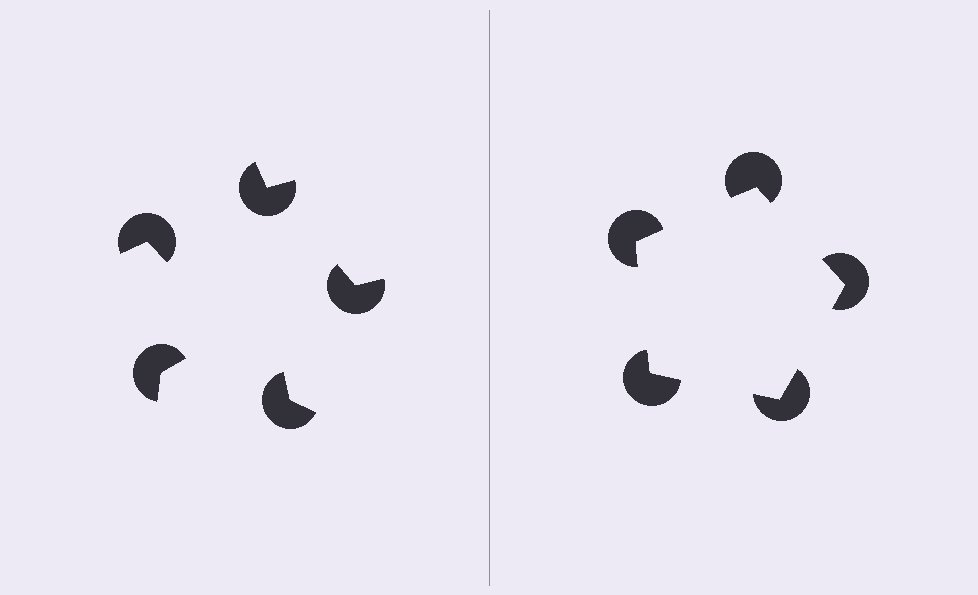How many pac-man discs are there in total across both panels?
10 — 5 on each side.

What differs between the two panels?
The pac-man discs are positioned identically on both sides; only the wedge orientations differ. On the right they align to a pentagon; on the left they are misaligned.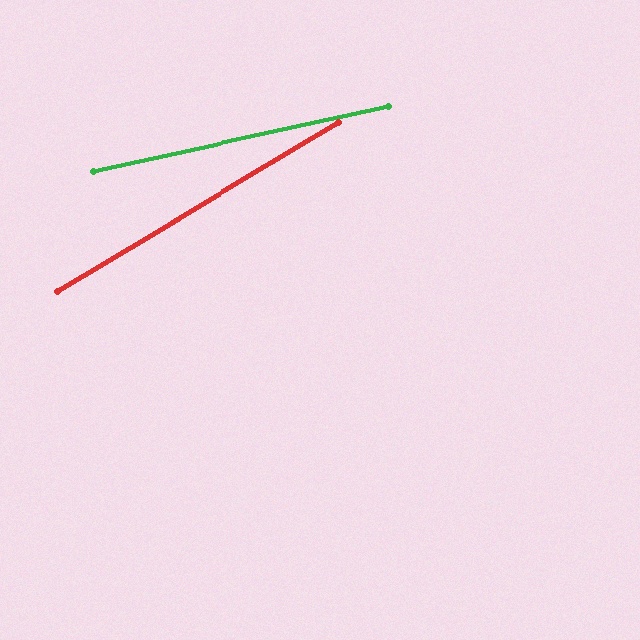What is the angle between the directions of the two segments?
Approximately 18 degrees.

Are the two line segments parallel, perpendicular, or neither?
Neither parallel nor perpendicular — they differ by about 18°.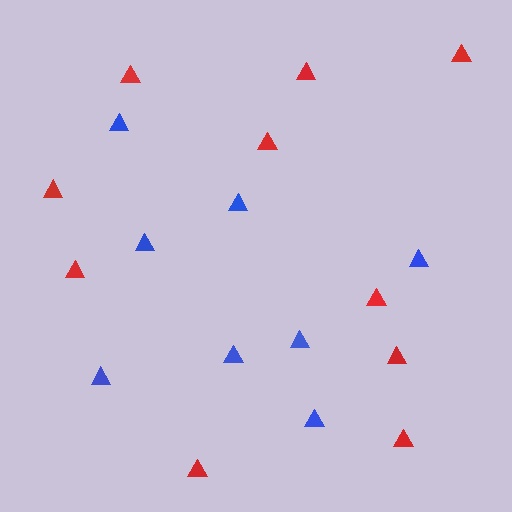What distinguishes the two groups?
There are 2 groups: one group of red triangles (10) and one group of blue triangles (8).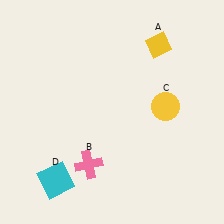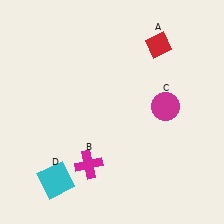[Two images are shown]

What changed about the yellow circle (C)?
In Image 1, C is yellow. In Image 2, it changed to magenta.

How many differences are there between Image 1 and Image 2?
There are 3 differences between the two images.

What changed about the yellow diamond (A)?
In Image 1, A is yellow. In Image 2, it changed to red.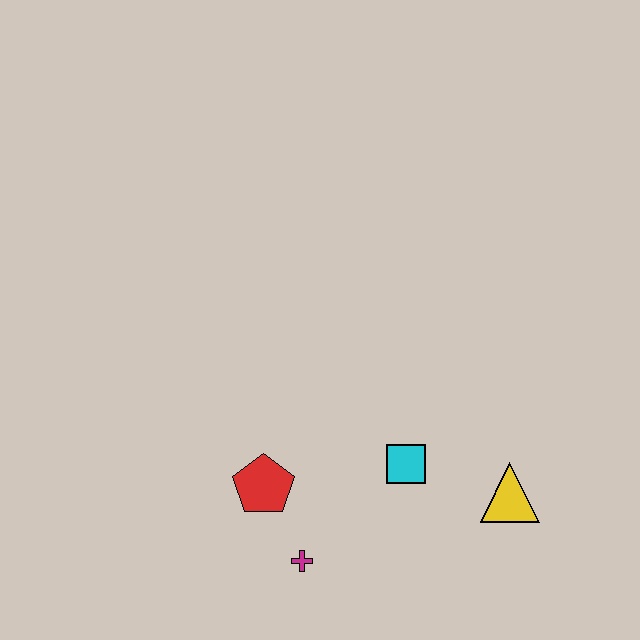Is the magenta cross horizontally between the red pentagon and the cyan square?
Yes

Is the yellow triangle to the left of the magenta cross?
No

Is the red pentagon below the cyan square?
Yes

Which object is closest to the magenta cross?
The red pentagon is closest to the magenta cross.